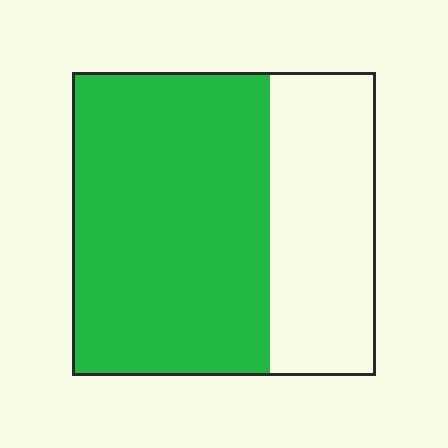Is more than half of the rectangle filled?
Yes.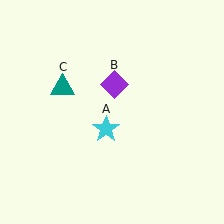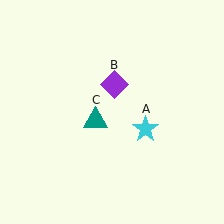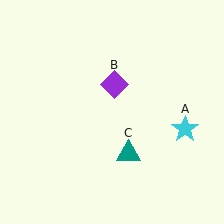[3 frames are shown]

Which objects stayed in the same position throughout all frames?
Purple diamond (object B) remained stationary.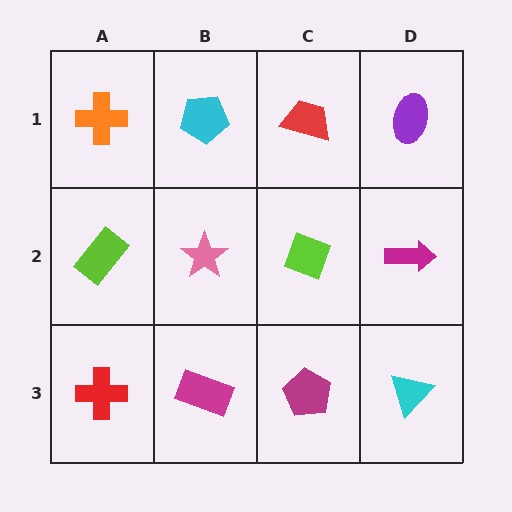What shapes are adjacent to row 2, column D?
A purple ellipse (row 1, column D), a cyan triangle (row 3, column D), a lime diamond (row 2, column C).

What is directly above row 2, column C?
A red trapezoid.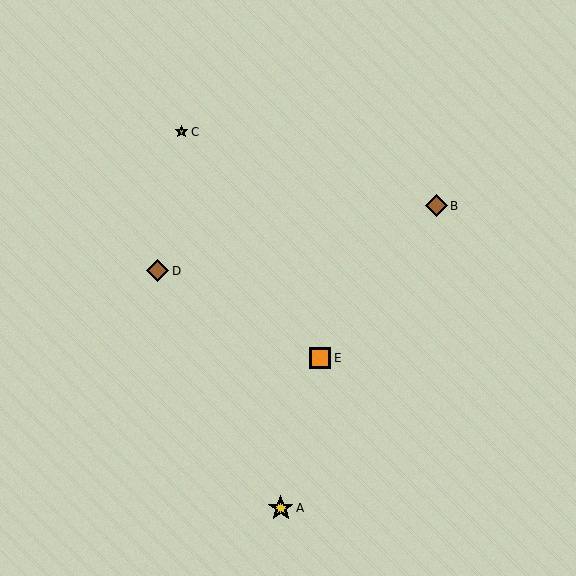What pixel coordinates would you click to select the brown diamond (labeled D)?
Click at (158, 271) to select the brown diamond D.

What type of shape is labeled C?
Shape C is a lime star.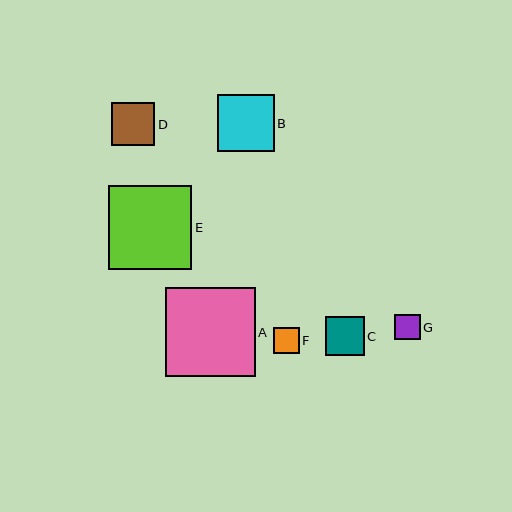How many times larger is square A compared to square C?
Square A is approximately 2.3 times the size of square C.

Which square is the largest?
Square A is the largest with a size of approximately 90 pixels.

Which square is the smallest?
Square F is the smallest with a size of approximately 26 pixels.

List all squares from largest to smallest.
From largest to smallest: A, E, B, D, C, G, F.